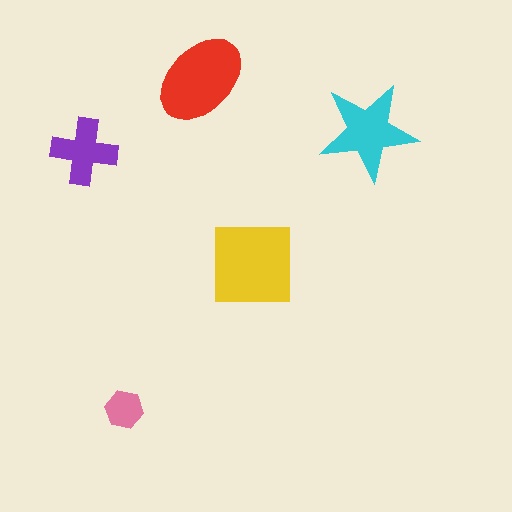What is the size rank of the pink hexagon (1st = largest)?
5th.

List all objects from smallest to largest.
The pink hexagon, the purple cross, the cyan star, the red ellipse, the yellow square.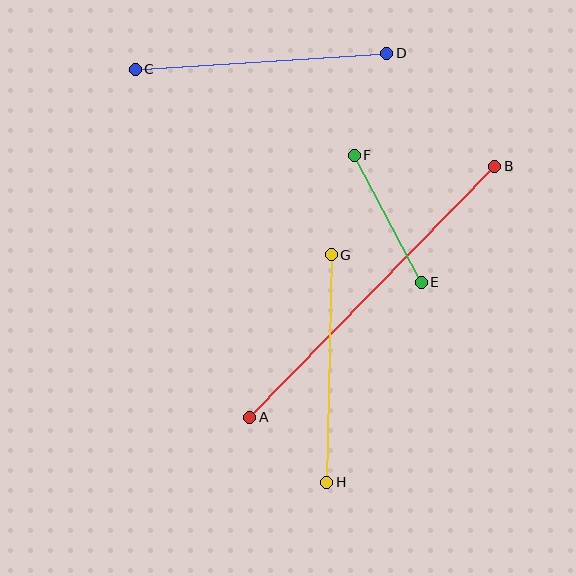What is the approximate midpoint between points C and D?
The midpoint is at approximately (261, 61) pixels.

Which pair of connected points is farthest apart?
Points A and B are farthest apart.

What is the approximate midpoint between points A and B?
The midpoint is at approximately (372, 292) pixels.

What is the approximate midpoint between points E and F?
The midpoint is at approximately (388, 219) pixels.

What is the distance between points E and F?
The distance is approximately 144 pixels.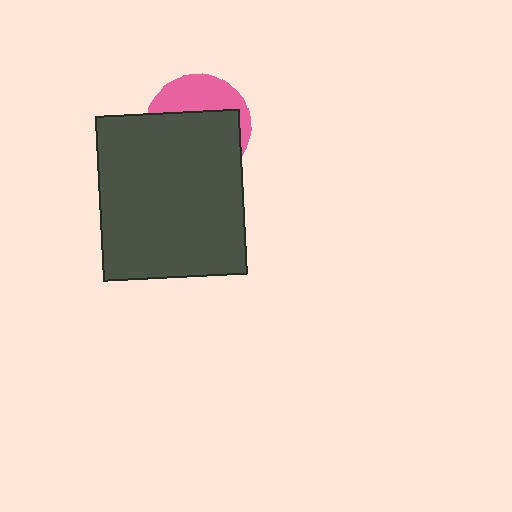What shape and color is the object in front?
The object in front is a dark gray rectangle.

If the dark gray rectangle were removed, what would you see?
You would see the complete pink circle.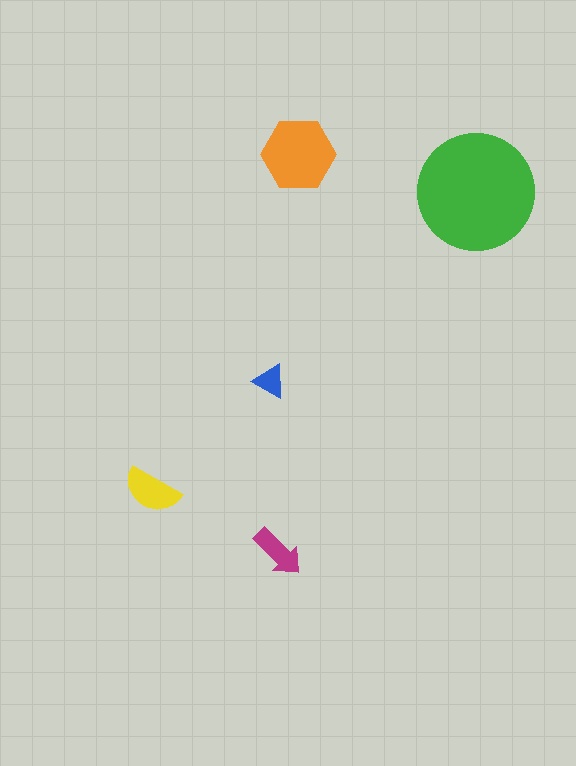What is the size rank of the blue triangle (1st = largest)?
5th.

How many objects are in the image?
There are 5 objects in the image.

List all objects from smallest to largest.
The blue triangle, the magenta arrow, the yellow semicircle, the orange hexagon, the green circle.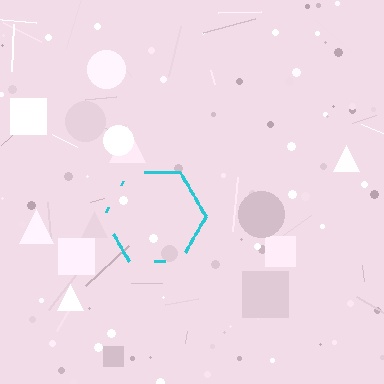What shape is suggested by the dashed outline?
The dashed outline suggests a hexagon.